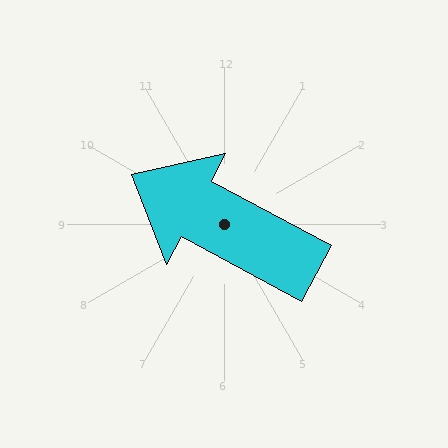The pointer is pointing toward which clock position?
Roughly 10 o'clock.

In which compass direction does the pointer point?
Northwest.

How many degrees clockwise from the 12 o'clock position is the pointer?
Approximately 298 degrees.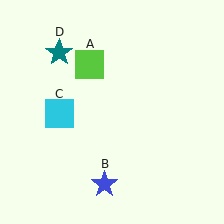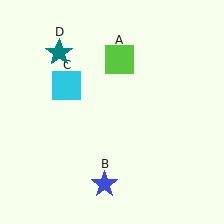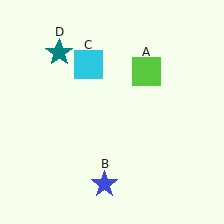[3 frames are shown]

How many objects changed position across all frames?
2 objects changed position: lime square (object A), cyan square (object C).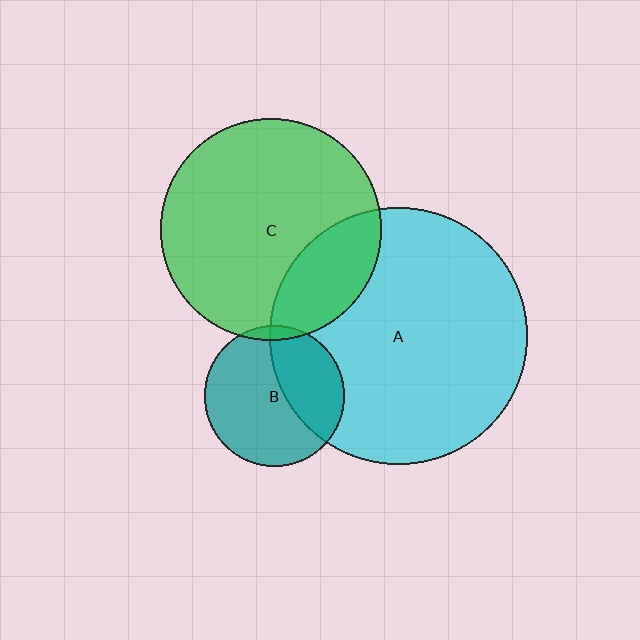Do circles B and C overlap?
Yes.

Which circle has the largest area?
Circle A (cyan).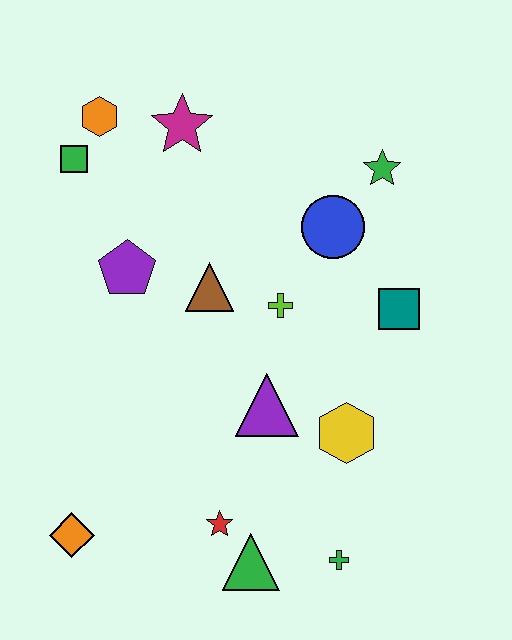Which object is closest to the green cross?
The green triangle is closest to the green cross.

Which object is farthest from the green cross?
The orange hexagon is farthest from the green cross.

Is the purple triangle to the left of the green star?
Yes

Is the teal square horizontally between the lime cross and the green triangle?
No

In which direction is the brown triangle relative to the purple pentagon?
The brown triangle is to the right of the purple pentagon.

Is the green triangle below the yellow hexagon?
Yes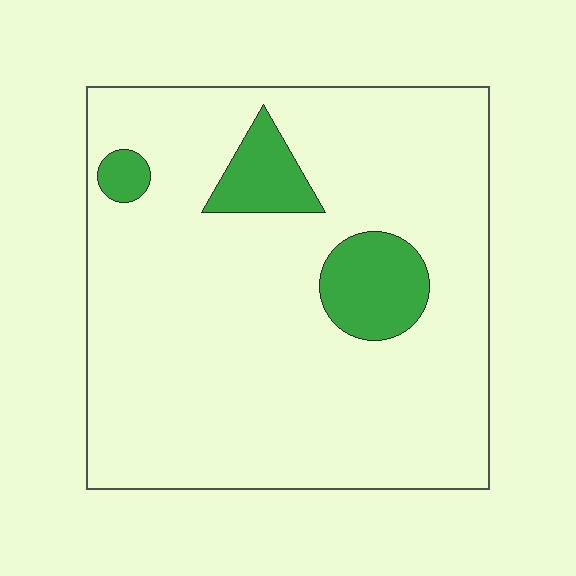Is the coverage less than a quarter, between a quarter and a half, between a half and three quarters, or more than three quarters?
Less than a quarter.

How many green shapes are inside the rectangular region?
3.